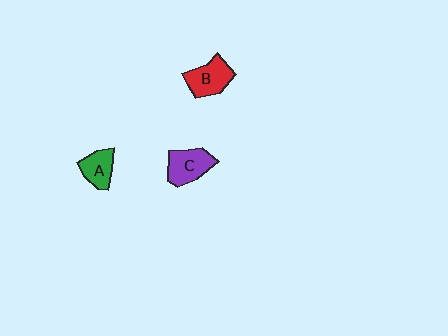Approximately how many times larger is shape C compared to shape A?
Approximately 1.3 times.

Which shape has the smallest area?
Shape A (green).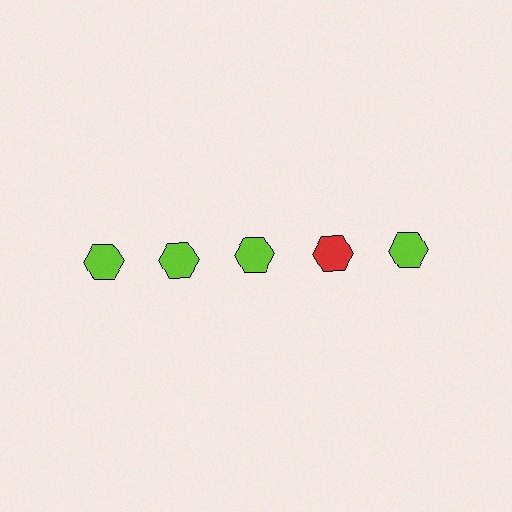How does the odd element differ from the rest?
It has a different color: red instead of lime.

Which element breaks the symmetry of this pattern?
The red hexagon in the top row, second from right column breaks the symmetry. All other shapes are lime hexagons.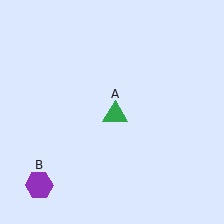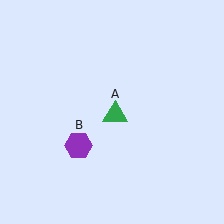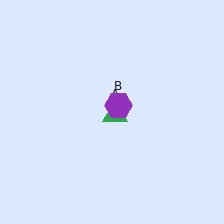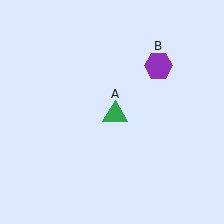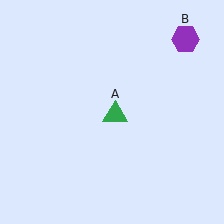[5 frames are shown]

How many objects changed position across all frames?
1 object changed position: purple hexagon (object B).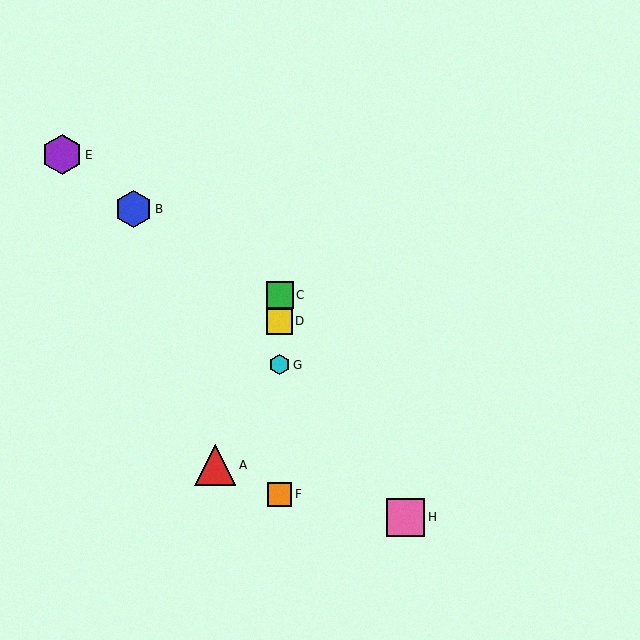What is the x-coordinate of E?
Object E is at x≈62.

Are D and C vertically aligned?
Yes, both are at x≈280.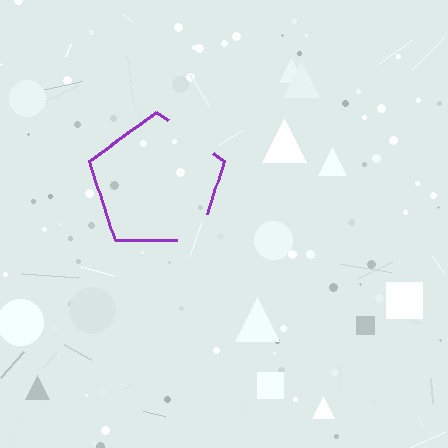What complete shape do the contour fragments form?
The contour fragments form a pentagon.